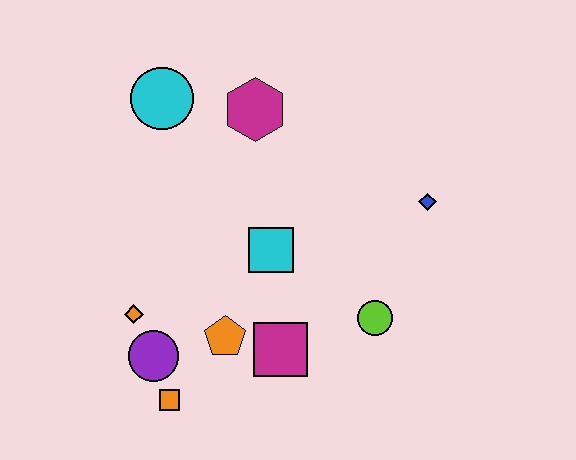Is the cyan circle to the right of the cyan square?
No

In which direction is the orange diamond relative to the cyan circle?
The orange diamond is below the cyan circle.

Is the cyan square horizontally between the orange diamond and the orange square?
No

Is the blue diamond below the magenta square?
No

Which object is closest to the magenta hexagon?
The cyan circle is closest to the magenta hexagon.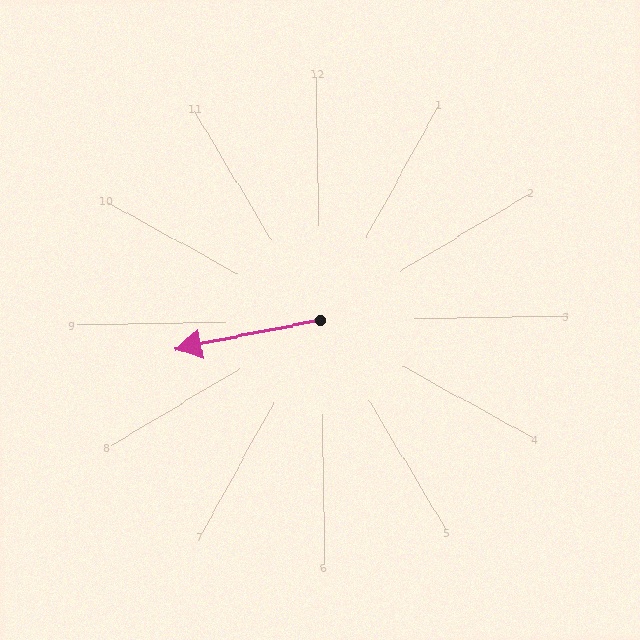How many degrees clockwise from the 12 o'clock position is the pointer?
Approximately 260 degrees.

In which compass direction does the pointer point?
West.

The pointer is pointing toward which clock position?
Roughly 9 o'clock.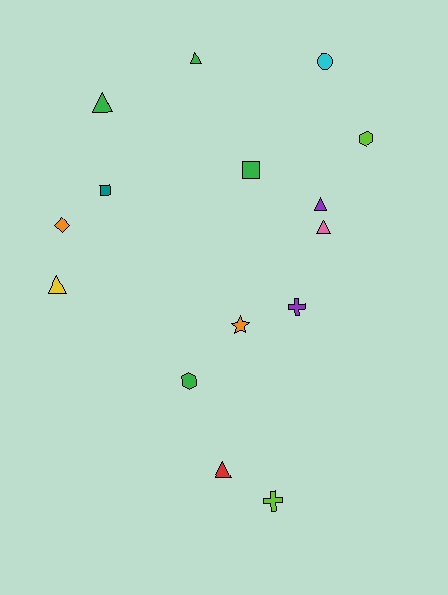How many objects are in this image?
There are 15 objects.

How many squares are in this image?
There are 2 squares.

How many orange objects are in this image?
There are 2 orange objects.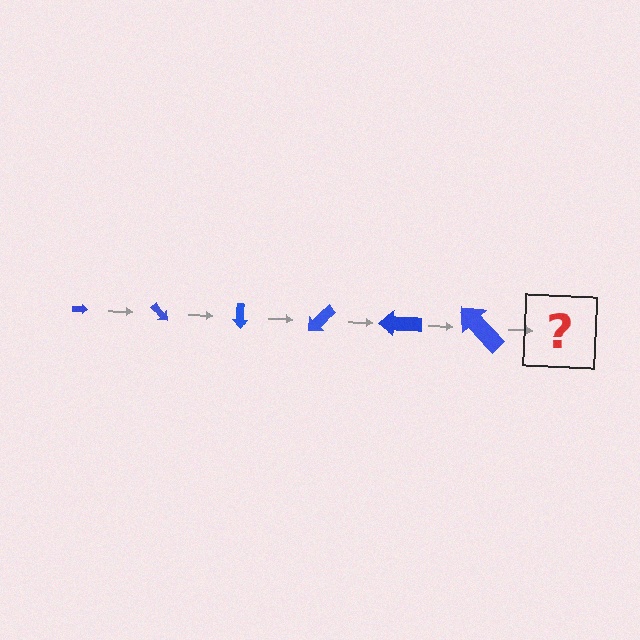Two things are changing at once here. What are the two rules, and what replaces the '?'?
The two rules are that the arrow grows larger each step and it rotates 45 degrees each step. The '?' should be an arrow, larger than the previous one and rotated 270 degrees from the start.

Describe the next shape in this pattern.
It should be an arrow, larger than the previous one and rotated 270 degrees from the start.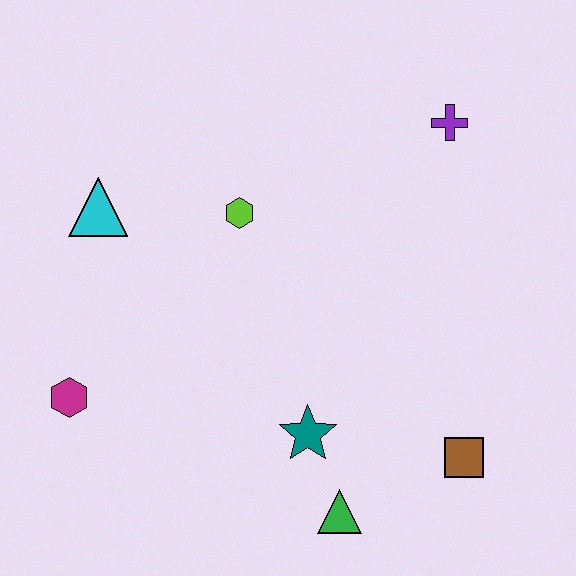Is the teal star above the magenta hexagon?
No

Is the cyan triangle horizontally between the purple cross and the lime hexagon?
No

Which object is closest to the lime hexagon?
The cyan triangle is closest to the lime hexagon.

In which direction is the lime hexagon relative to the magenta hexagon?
The lime hexagon is above the magenta hexagon.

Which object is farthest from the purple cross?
The magenta hexagon is farthest from the purple cross.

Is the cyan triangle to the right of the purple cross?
No